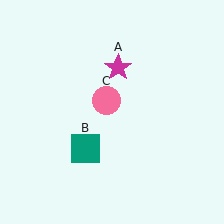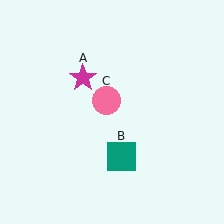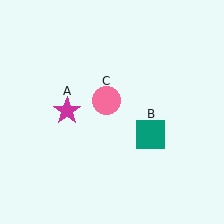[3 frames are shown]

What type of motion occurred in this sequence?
The magenta star (object A), teal square (object B) rotated counterclockwise around the center of the scene.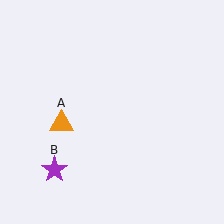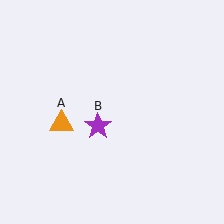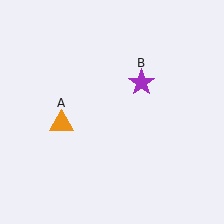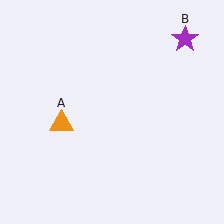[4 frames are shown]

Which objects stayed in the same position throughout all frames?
Orange triangle (object A) remained stationary.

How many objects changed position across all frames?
1 object changed position: purple star (object B).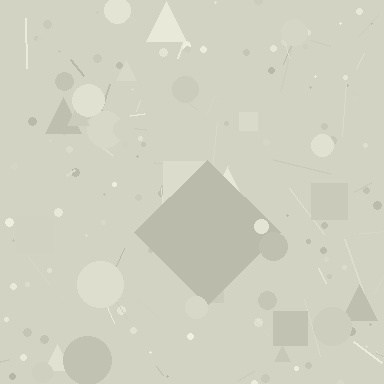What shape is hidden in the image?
A diamond is hidden in the image.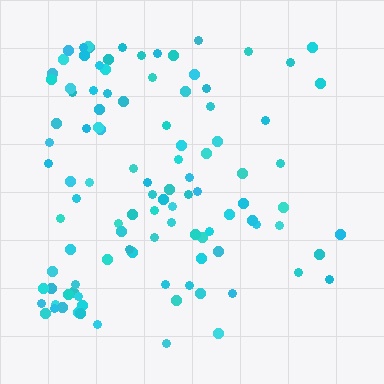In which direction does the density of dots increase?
From right to left, with the left side densest.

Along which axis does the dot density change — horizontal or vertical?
Horizontal.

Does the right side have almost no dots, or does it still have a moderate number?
Still a moderate number, just noticeably fewer than the left.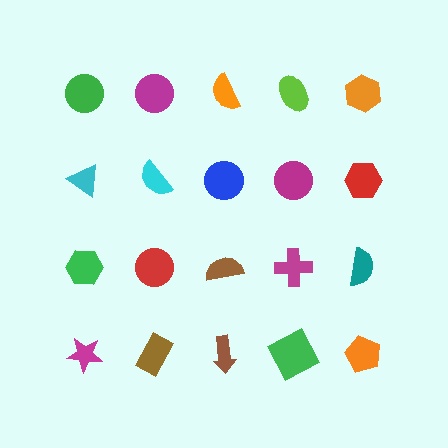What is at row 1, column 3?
An orange semicircle.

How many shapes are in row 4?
5 shapes.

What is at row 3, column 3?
A brown semicircle.